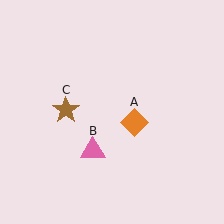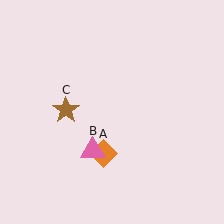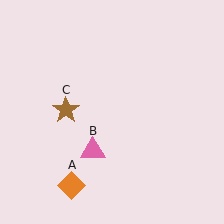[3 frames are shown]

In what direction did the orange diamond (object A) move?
The orange diamond (object A) moved down and to the left.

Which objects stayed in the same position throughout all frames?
Pink triangle (object B) and brown star (object C) remained stationary.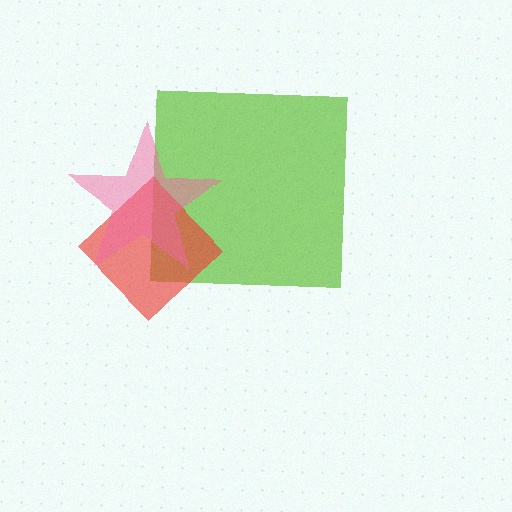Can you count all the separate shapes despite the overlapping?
Yes, there are 3 separate shapes.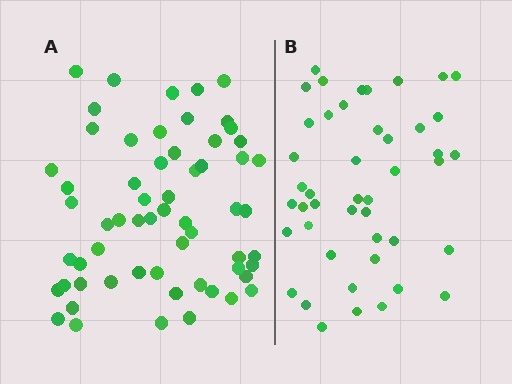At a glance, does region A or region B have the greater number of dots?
Region A (the left region) has more dots.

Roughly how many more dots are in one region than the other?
Region A has approximately 15 more dots than region B.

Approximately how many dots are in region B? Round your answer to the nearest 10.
About 40 dots. (The exact count is 45, which rounds to 40.)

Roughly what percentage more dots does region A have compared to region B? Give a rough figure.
About 35% more.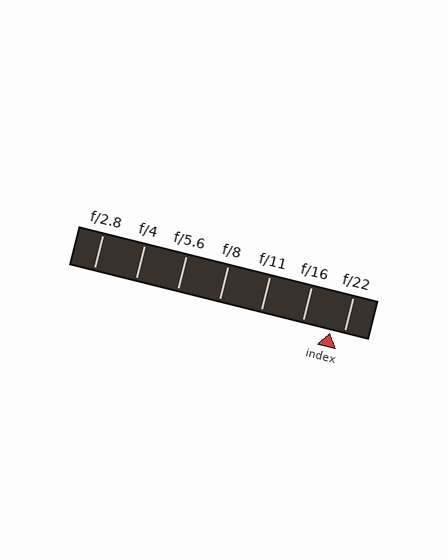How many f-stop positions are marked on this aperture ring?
There are 7 f-stop positions marked.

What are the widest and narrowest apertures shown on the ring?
The widest aperture shown is f/2.8 and the narrowest is f/22.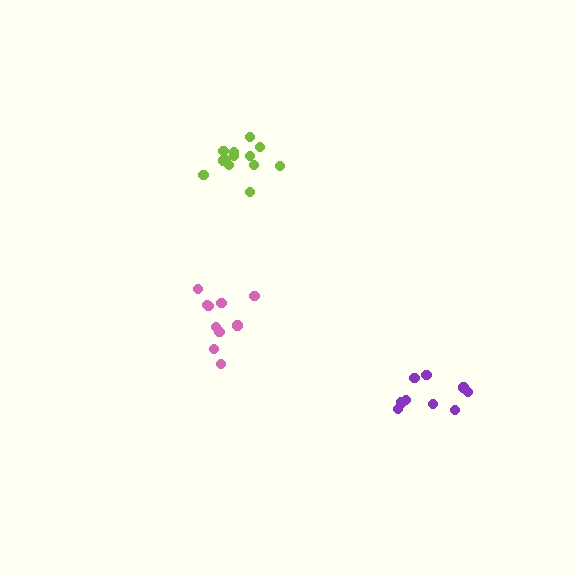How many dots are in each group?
Group 1: 13 dots, Group 2: 10 dots, Group 3: 9 dots (32 total).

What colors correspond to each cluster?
The clusters are colored: lime, pink, purple.